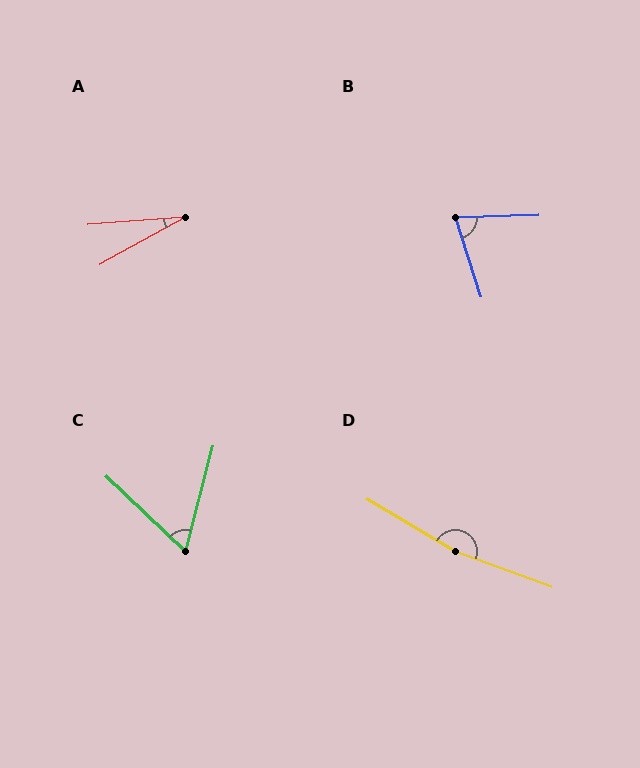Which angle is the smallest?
A, at approximately 24 degrees.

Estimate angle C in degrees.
Approximately 61 degrees.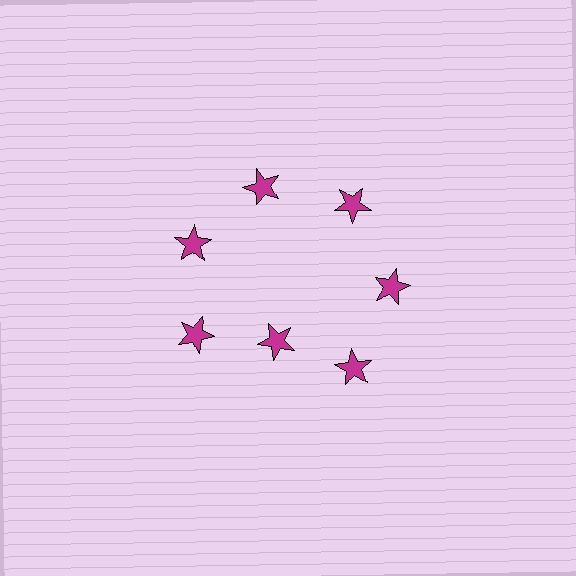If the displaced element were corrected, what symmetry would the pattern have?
It would have 7-fold rotational symmetry — the pattern would map onto itself every 51 degrees.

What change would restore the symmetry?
The symmetry would be restored by moving it outward, back onto the ring so that all 7 stars sit at equal angles and equal distance from the center.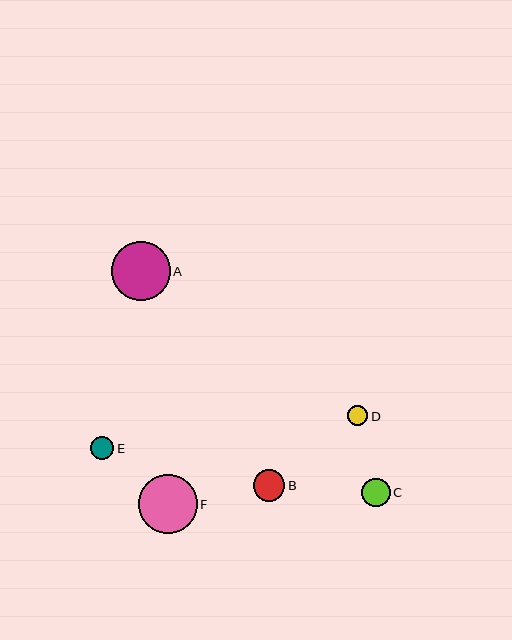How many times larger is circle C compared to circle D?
Circle C is approximately 1.4 times the size of circle D.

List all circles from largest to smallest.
From largest to smallest: A, F, B, C, E, D.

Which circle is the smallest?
Circle D is the smallest with a size of approximately 20 pixels.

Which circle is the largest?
Circle A is the largest with a size of approximately 59 pixels.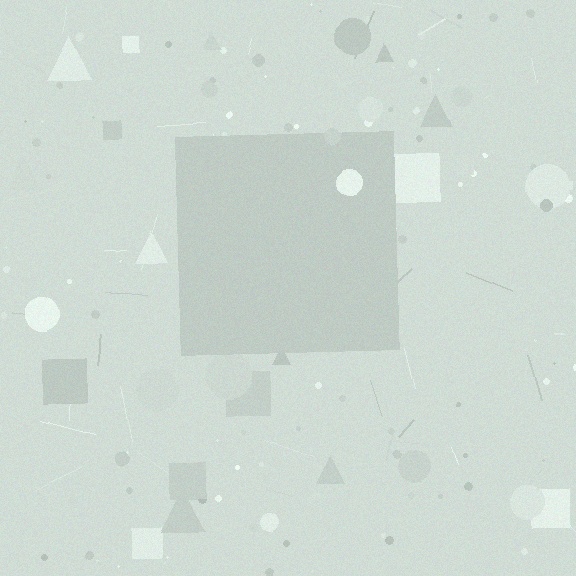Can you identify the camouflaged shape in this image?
The camouflaged shape is a square.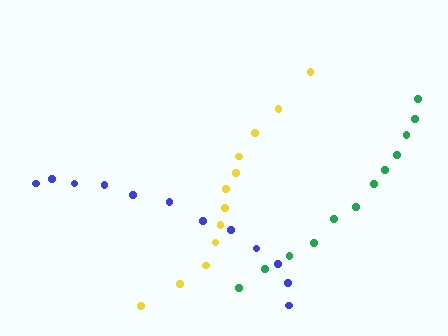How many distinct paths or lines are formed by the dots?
There are 3 distinct paths.